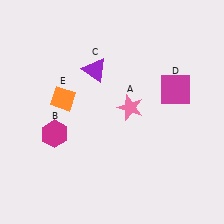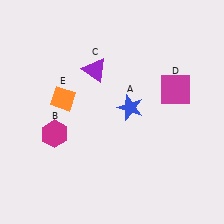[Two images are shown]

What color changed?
The star (A) changed from pink in Image 1 to blue in Image 2.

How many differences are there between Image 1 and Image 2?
There is 1 difference between the two images.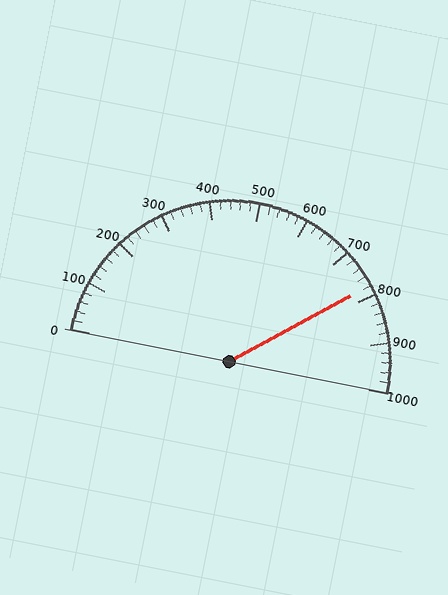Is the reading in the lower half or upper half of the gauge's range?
The reading is in the upper half of the range (0 to 1000).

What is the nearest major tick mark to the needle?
The nearest major tick mark is 800.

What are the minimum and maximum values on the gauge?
The gauge ranges from 0 to 1000.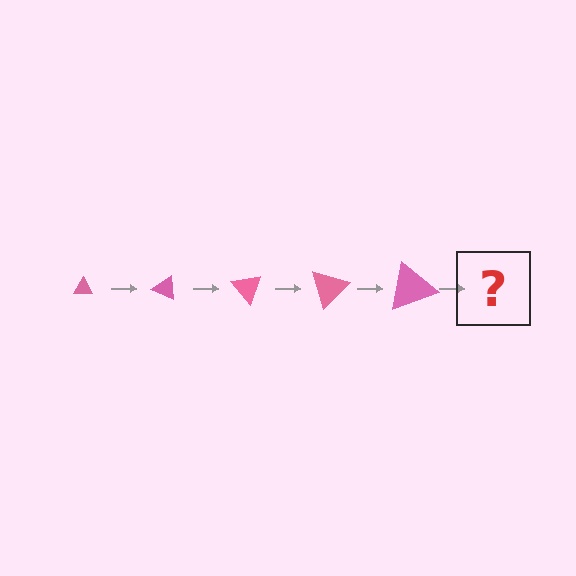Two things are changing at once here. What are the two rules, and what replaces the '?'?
The two rules are that the triangle grows larger each step and it rotates 25 degrees each step. The '?' should be a triangle, larger than the previous one and rotated 125 degrees from the start.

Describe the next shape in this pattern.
It should be a triangle, larger than the previous one and rotated 125 degrees from the start.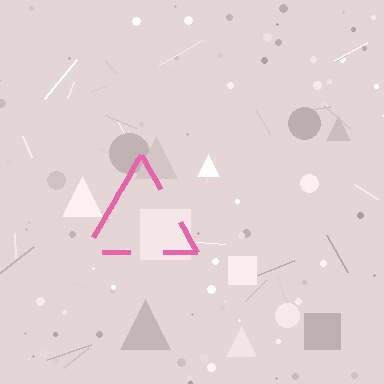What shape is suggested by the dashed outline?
The dashed outline suggests a triangle.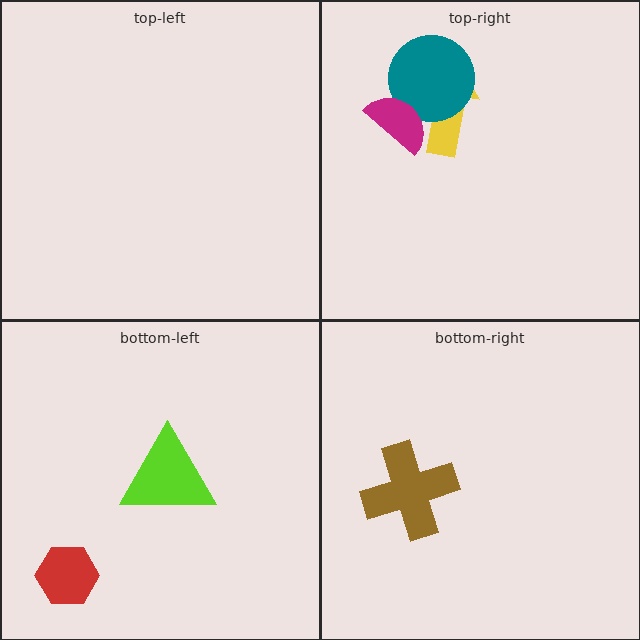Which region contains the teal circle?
The top-right region.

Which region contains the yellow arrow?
The top-right region.